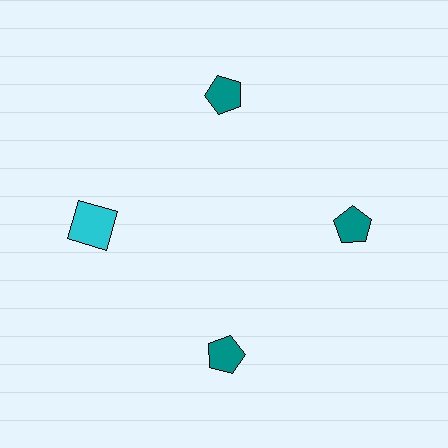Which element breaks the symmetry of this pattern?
The cyan square at roughly the 9 o'clock position breaks the symmetry. All other shapes are teal pentagons.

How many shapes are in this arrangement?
There are 4 shapes arranged in a ring pattern.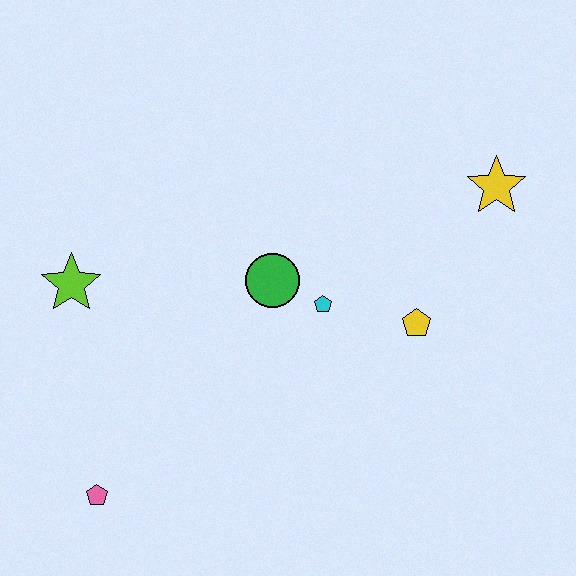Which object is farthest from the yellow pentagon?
The pink pentagon is farthest from the yellow pentagon.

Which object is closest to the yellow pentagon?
The cyan pentagon is closest to the yellow pentagon.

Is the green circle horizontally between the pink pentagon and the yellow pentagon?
Yes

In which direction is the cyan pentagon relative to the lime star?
The cyan pentagon is to the right of the lime star.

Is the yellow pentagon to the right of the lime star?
Yes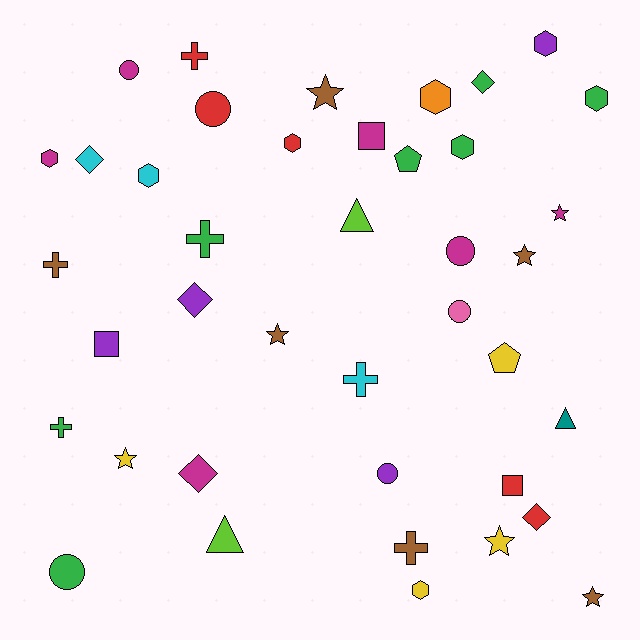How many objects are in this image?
There are 40 objects.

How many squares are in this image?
There are 3 squares.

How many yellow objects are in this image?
There are 4 yellow objects.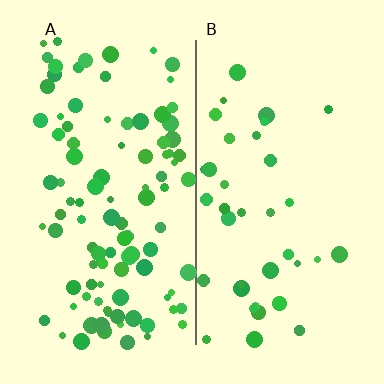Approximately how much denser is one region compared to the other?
Approximately 2.7× — region A over region B.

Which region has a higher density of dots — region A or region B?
A (the left).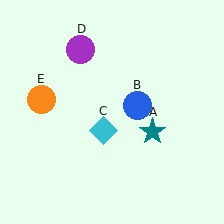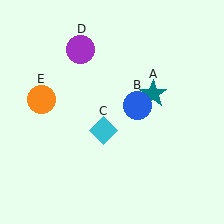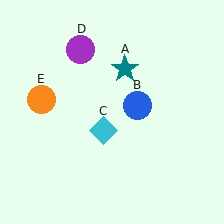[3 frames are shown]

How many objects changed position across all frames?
1 object changed position: teal star (object A).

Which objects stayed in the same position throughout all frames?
Blue circle (object B) and cyan diamond (object C) and purple circle (object D) and orange circle (object E) remained stationary.